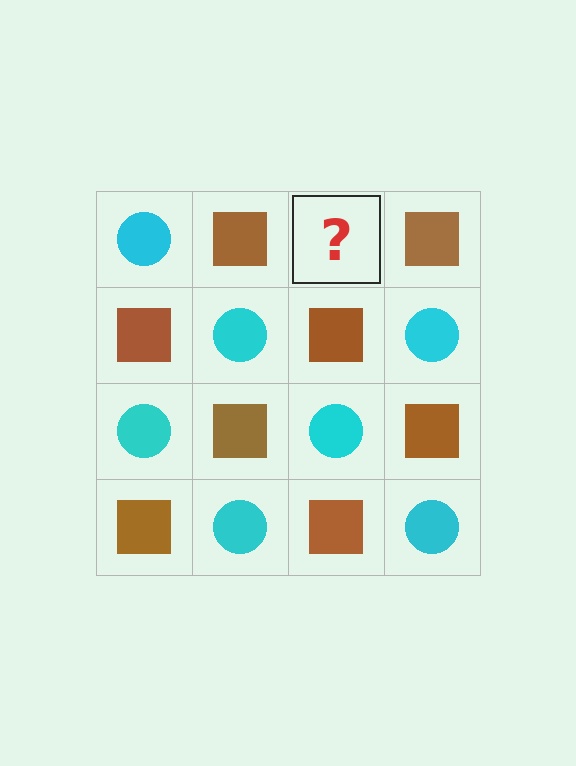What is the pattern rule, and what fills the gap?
The rule is that it alternates cyan circle and brown square in a checkerboard pattern. The gap should be filled with a cyan circle.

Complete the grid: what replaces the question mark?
The question mark should be replaced with a cyan circle.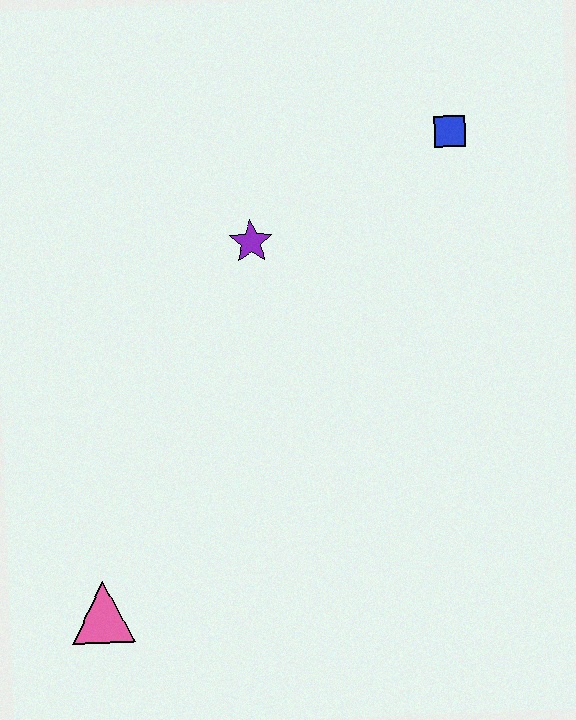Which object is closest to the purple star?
The blue square is closest to the purple star.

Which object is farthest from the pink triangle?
The blue square is farthest from the pink triangle.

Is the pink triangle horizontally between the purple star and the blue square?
No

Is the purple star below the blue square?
Yes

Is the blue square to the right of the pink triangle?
Yes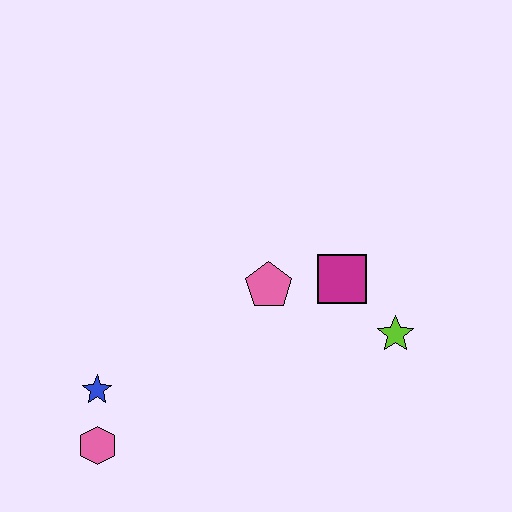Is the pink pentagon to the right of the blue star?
Yes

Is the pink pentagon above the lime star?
Yes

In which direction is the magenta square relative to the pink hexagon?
The magenta square is to the right of the pink hexagon.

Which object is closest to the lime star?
The magenta square is closest to the lime star.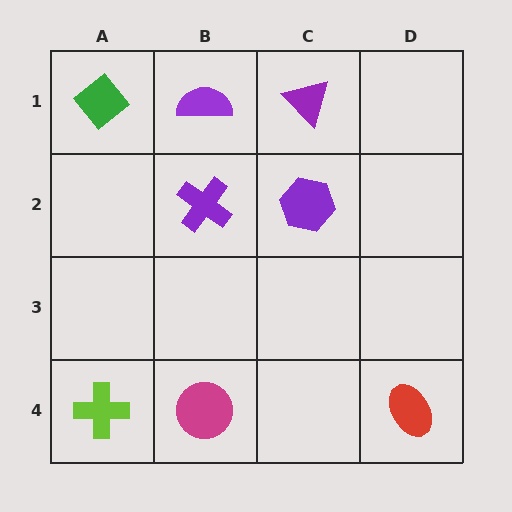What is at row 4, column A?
A lime cross.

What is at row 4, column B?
A magenta circle.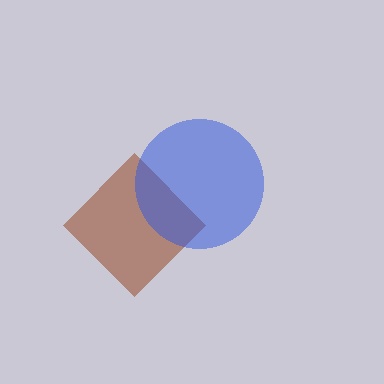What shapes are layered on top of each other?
The layered shapes are: a brown diamond, a blue circle.